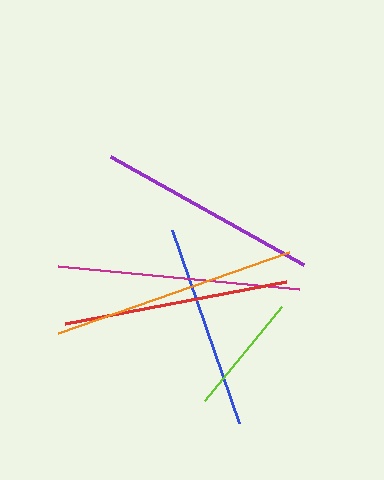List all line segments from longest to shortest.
From longest to shortest: orange, magenta, red, purple, blue, lime.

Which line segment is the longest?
The orange line is the longest at approximately 245 pixels.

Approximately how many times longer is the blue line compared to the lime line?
The blue line is approximately 1.7 times the length of the lime line.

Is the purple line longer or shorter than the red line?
The red line is longer than the purple line.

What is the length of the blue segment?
The blue segment is approximately 204 pixels long.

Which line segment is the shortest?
The lime line is the shortest at approximately 121 pixels.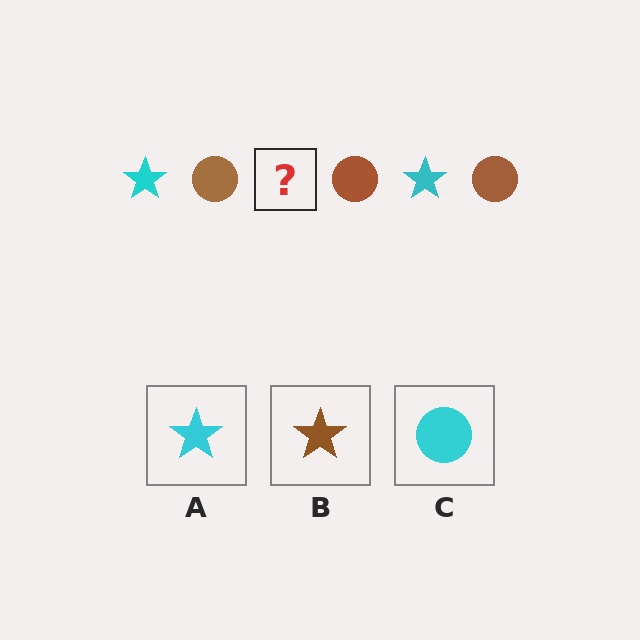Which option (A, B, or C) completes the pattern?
A.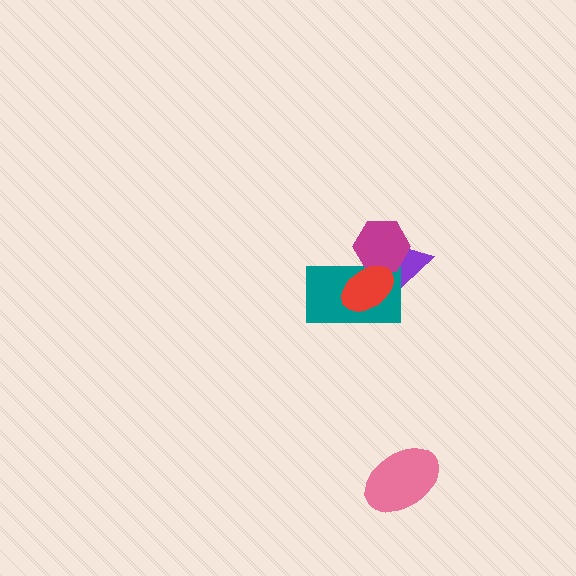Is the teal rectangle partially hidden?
Yes, it is partially covered by another shape.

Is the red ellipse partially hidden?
No, no other shape covers it.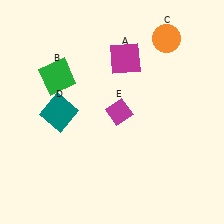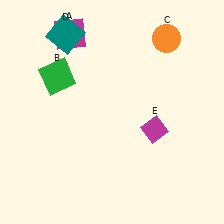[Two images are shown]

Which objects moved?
The objects that moved are: the magenta square (A), the teal square (D), the magenta diamond (E).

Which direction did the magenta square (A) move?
The magenta square (A) moved left.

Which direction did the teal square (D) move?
The teal square (D) moved up.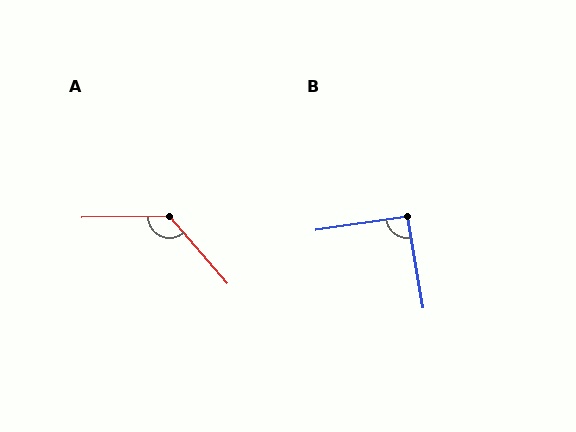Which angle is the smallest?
B, at approximately 91 degrees.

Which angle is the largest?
A, at approximately 130 degrees.